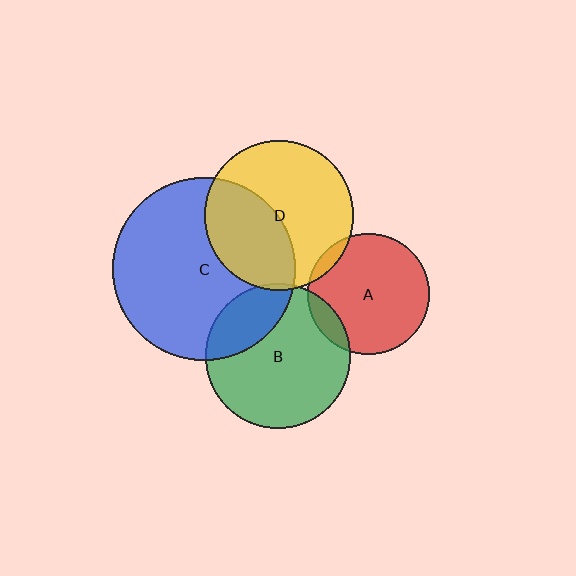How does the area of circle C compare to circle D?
Approximately 1.5 times.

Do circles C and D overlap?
Yes.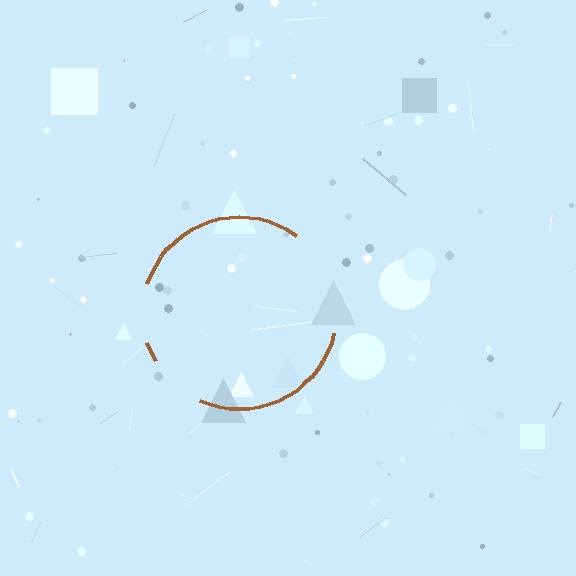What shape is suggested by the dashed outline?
The dashed outline suggests a circle.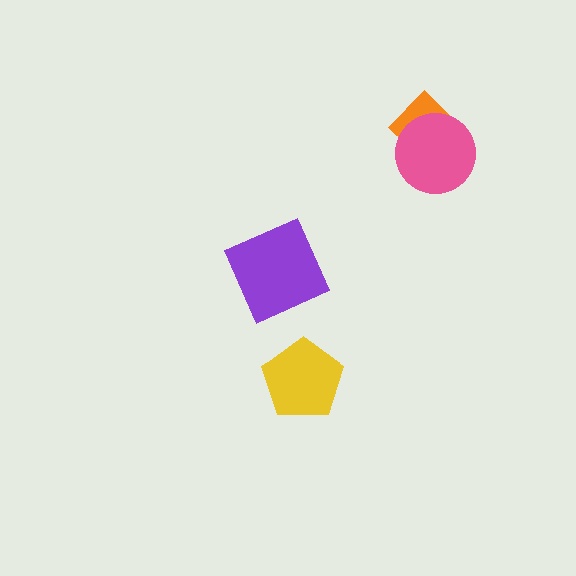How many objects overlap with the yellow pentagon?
0 objects overlap with the yellow pentagon.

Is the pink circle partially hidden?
No, no other shape covers it.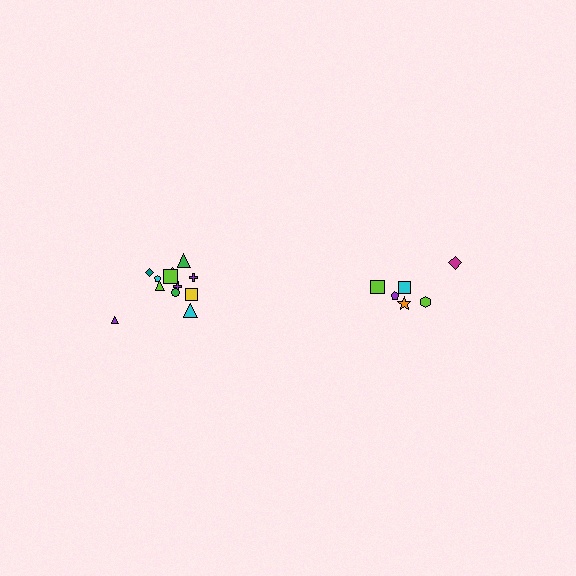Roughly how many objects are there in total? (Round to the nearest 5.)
Roughly 20 objects in total.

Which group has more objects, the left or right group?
The left group.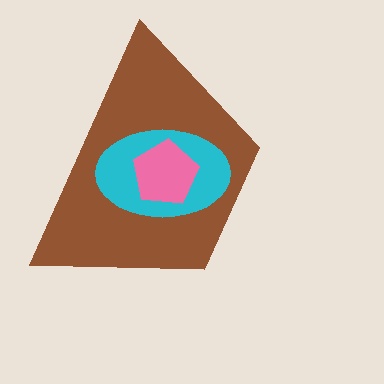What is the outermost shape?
The brown trapezoid.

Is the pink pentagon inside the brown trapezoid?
Yes.